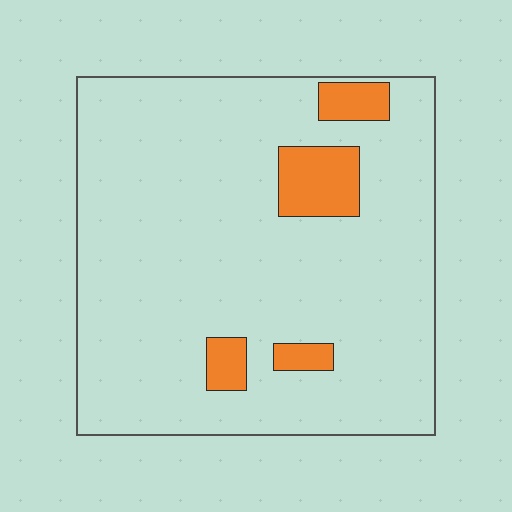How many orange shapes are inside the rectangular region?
4.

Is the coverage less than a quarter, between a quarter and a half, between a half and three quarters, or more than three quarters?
Less than a quarter.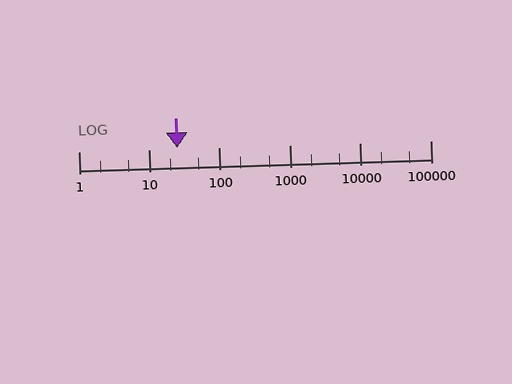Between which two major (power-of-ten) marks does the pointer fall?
The pointer is between 10 and 100.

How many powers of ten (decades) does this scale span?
The scale spans 5 decades, from 1 to 100000.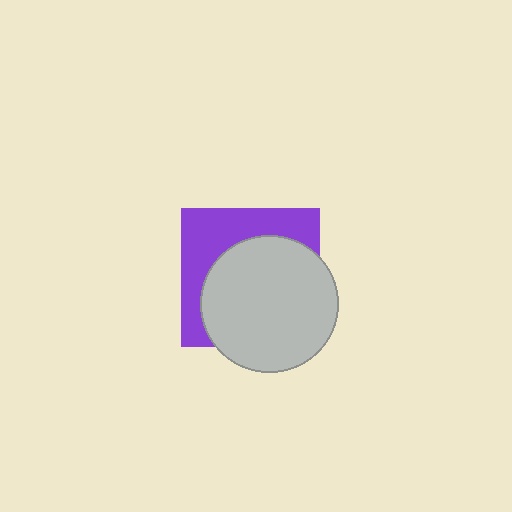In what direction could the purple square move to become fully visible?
The purple square could move toward the upper-left. That would shift it out from behind the light gray circle entirely.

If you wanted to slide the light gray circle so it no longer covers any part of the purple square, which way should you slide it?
Slide it toward the lower-right — that is the most direct way to separate the two shapes.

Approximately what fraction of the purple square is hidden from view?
Roughly 61% of the purple square is hidden behind the light gray circle.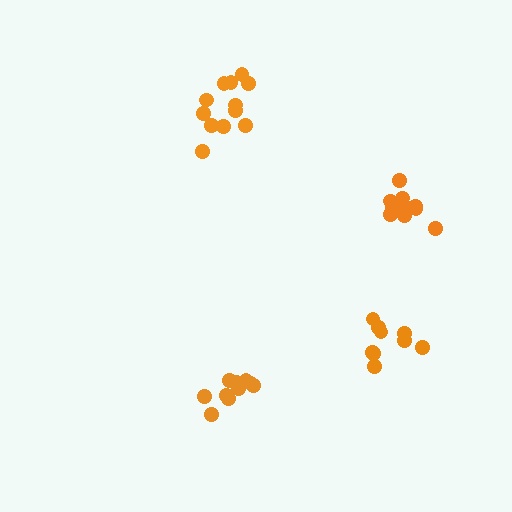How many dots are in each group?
Group 1: 11 dots, Group 2: 9 dots, Group 3: 10 dots, Group 4: 12 dots (42 total).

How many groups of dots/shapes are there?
There are 4 groups.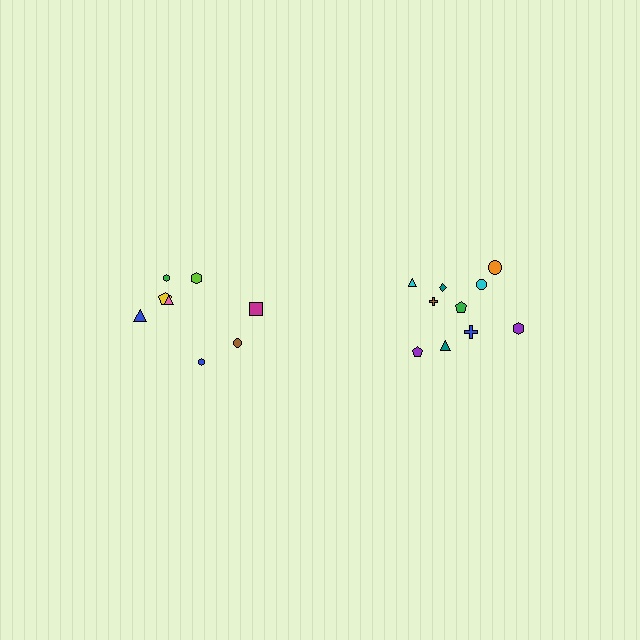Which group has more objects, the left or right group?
The right group.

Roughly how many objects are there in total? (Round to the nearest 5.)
Roughly 20 objects in total.